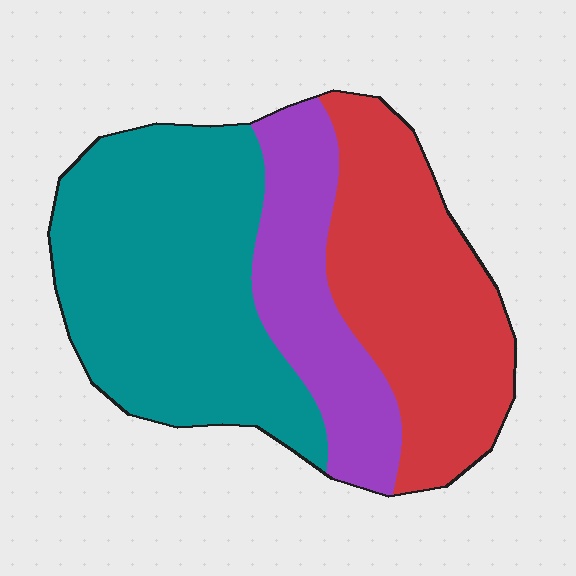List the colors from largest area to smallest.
From largest to smallest: teal, red, purple.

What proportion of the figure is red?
Red takes up between a third and a half of the figure.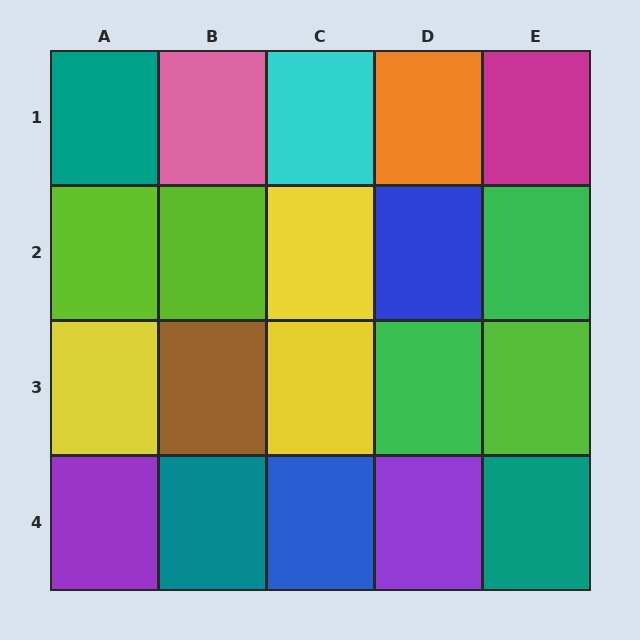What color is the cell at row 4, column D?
Purple.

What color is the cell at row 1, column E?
Magenta.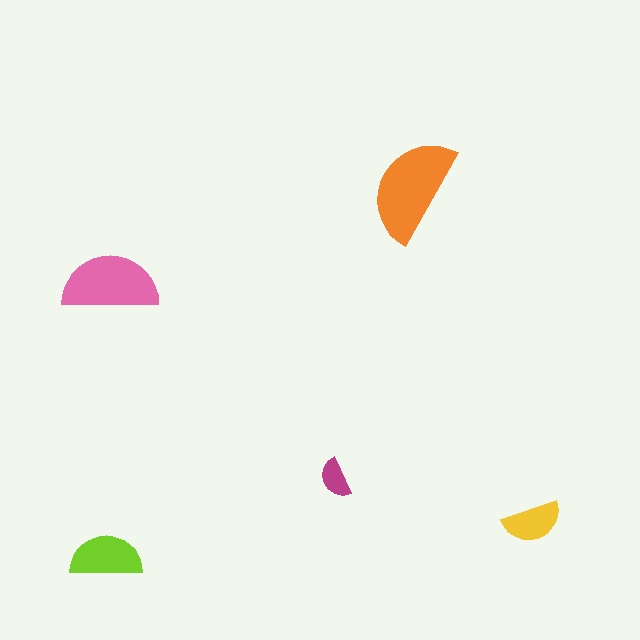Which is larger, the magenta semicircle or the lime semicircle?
The lime one.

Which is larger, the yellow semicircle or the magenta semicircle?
The yellow one.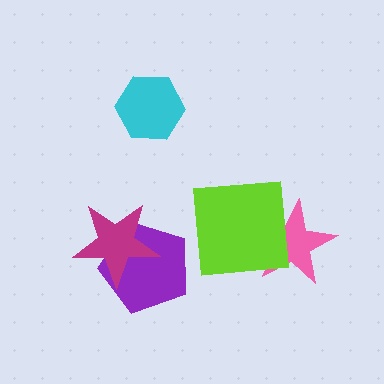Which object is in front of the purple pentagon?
The magenta star is in front of the purple pentagon.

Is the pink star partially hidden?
Yes, it is partially covered by another shape.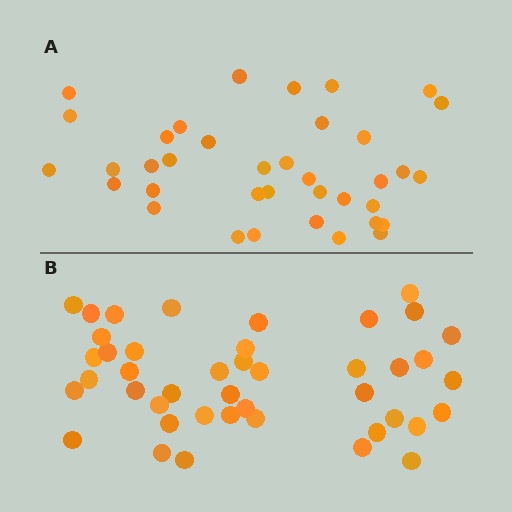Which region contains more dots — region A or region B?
Region B (the bottom region) has more dots.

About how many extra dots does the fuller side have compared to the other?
Region B has about 6 more dots than region A.